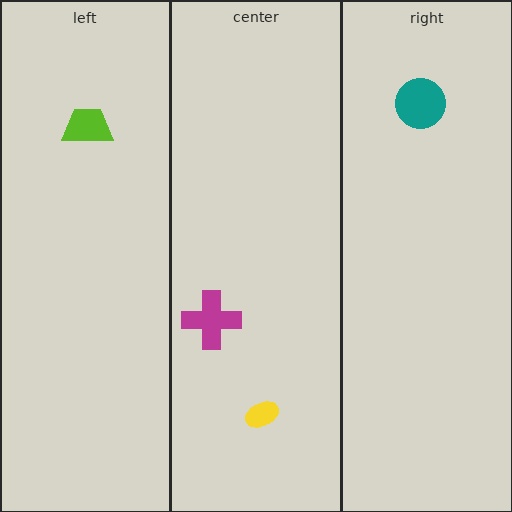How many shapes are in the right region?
1.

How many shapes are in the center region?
2.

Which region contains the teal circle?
The right region.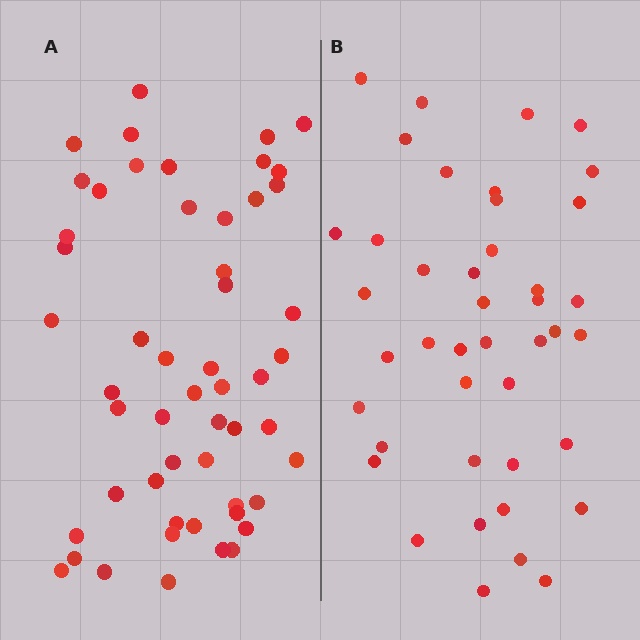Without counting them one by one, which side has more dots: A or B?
Region A (the left region) has more dots.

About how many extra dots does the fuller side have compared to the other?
Region A has roughly 12 or so more dots than region B.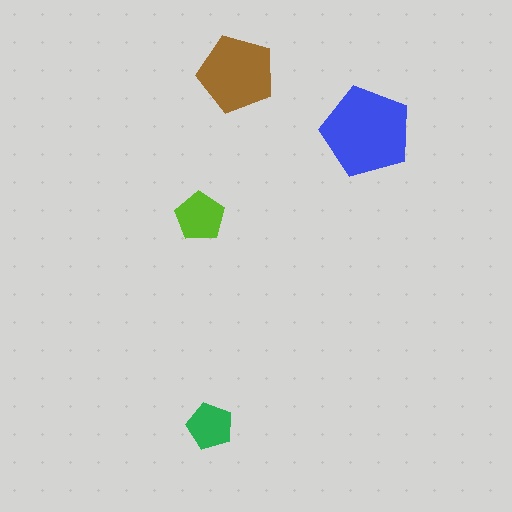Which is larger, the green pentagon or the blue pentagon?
The blue one.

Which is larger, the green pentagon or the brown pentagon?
The brown one.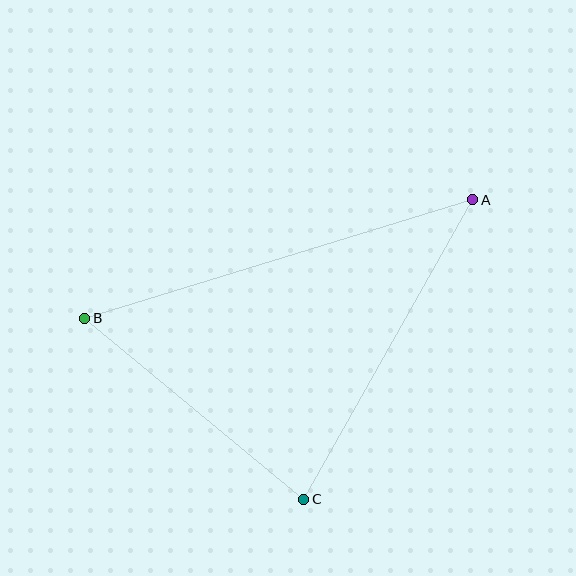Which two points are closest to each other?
Points B and C are closest to each other.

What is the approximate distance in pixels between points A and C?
The distance between A and C is approximately 344 pixels.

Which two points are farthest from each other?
Points A and B are farthest from each other.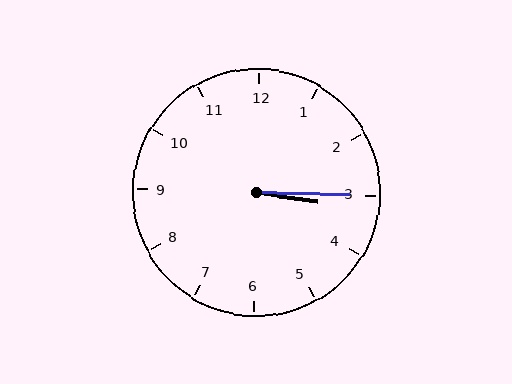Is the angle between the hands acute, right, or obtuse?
It is acute.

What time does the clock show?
3:15.